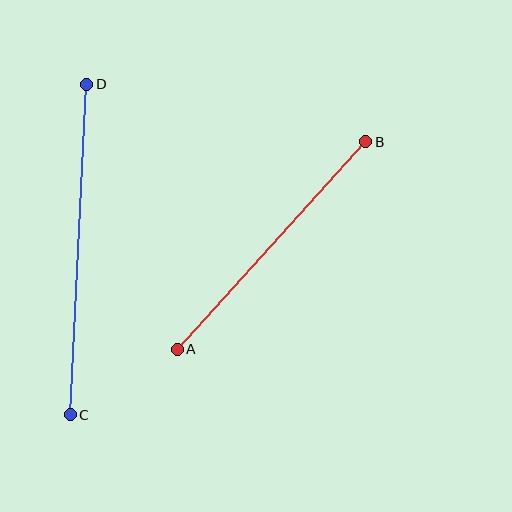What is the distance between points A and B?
The distance is approximately 281 pixels.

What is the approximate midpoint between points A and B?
The midpoint is at approximately (271, 245) pixels.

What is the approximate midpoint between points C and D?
The midpoint is at approximately (79, 249) pixels.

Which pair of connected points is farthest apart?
Points C and D are farthest apart.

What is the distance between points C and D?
The distance is approximately 331 pixels.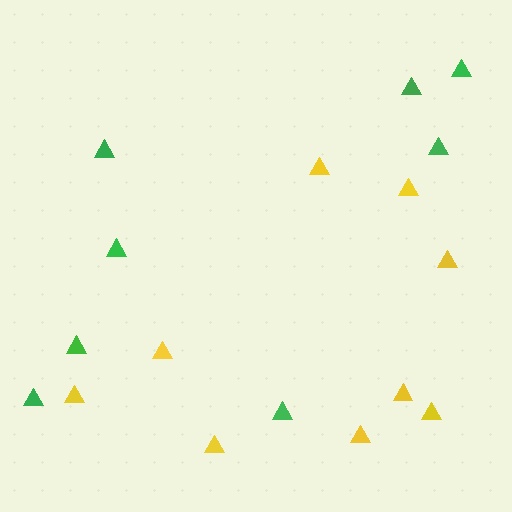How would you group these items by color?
There are 2 groups: one group of yellow triangles (9) and one group of green triangles (8).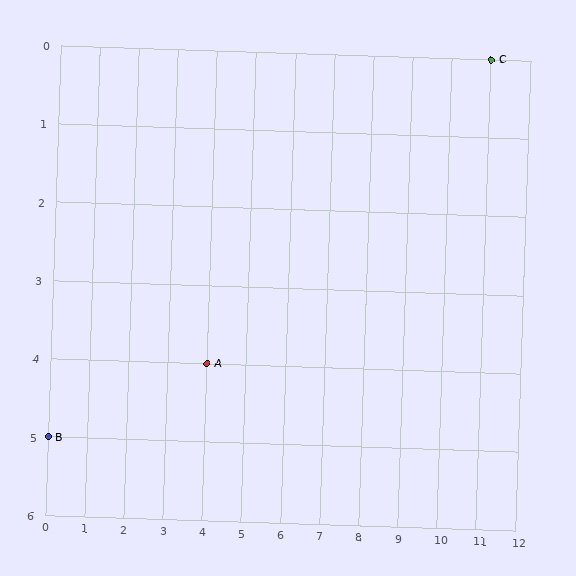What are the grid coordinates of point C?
Point C is at grid coordinates (11, 0).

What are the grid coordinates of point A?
Point A is at grid coordinates (4, 4).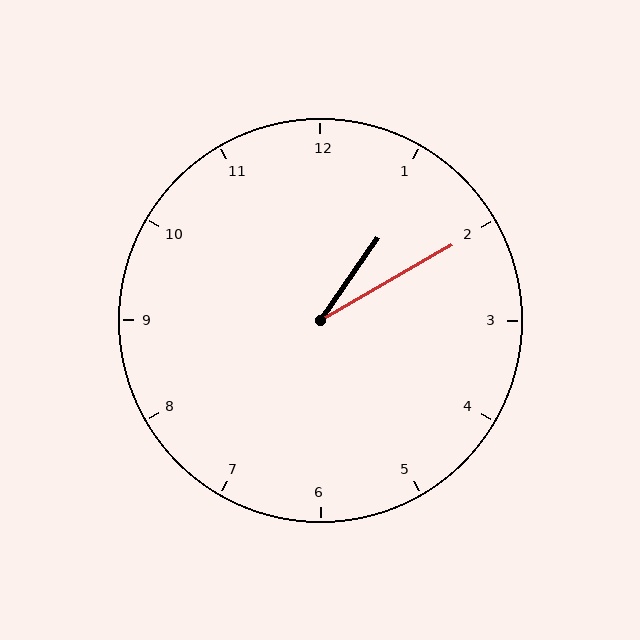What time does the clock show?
1:10.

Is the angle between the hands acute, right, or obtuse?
It is acute.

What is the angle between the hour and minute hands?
Approximately 25 degrees.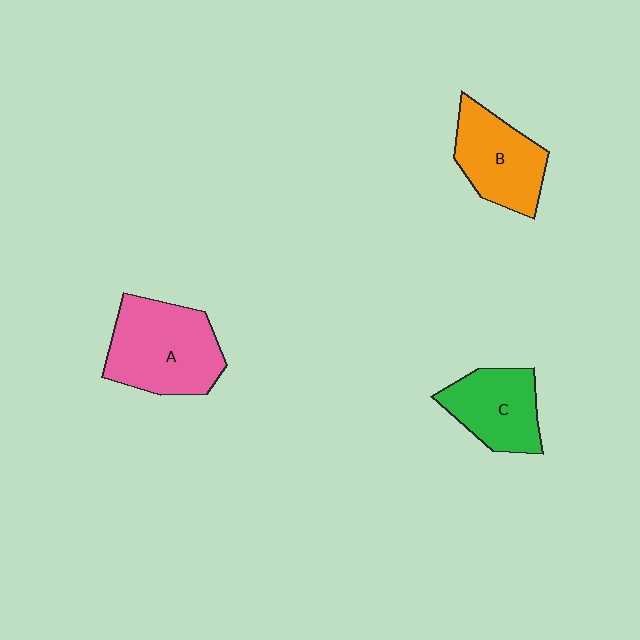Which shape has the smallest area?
Shape C (green).